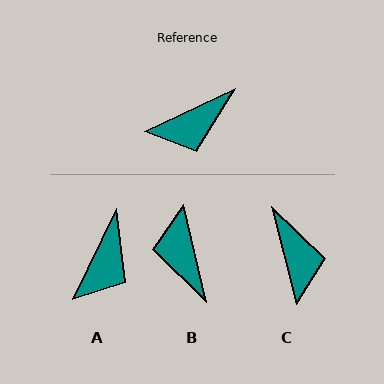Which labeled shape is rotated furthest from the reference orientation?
B, about 103 degrees away.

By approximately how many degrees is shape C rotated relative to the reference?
Approximately 78 degrees counter-clockwise.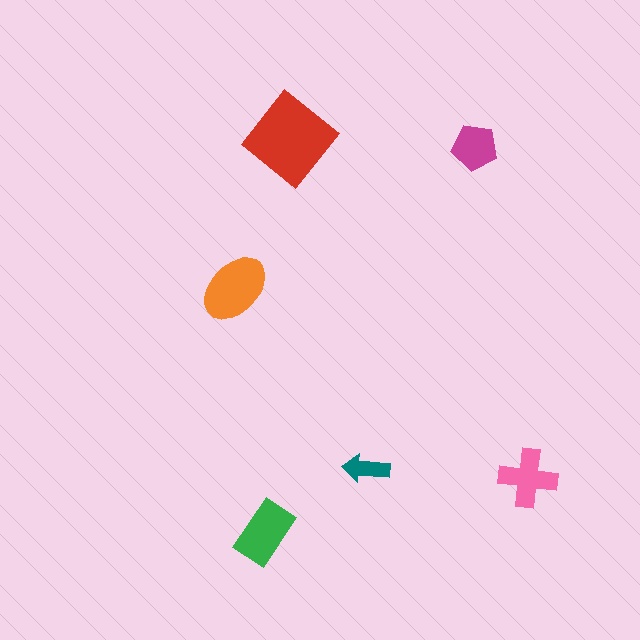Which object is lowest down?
The green rectangle is bottommost.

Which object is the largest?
The red diamond.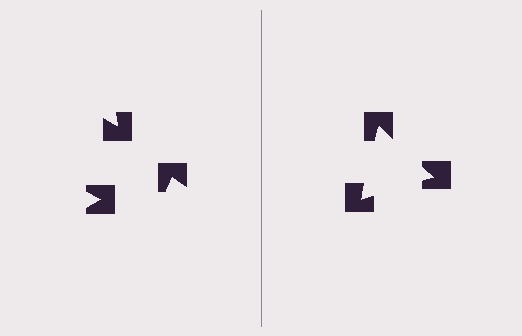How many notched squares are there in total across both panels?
6 — 3 on each side.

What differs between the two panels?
The notched squares are positioned identically on both sides; only the wedge orientations differ. On the right they align to a triangle; on the left they are misaligned.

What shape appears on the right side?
An illusory triangle.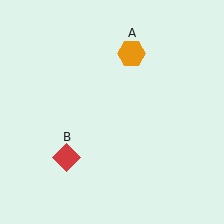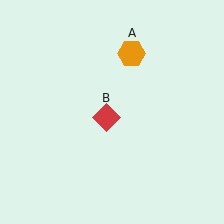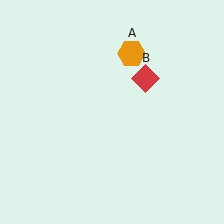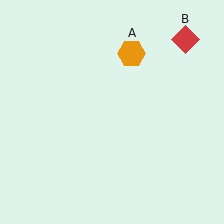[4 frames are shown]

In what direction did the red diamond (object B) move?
The red diamond (object B) moved up and to the right.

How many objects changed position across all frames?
1 object changed position: red diamond (object B).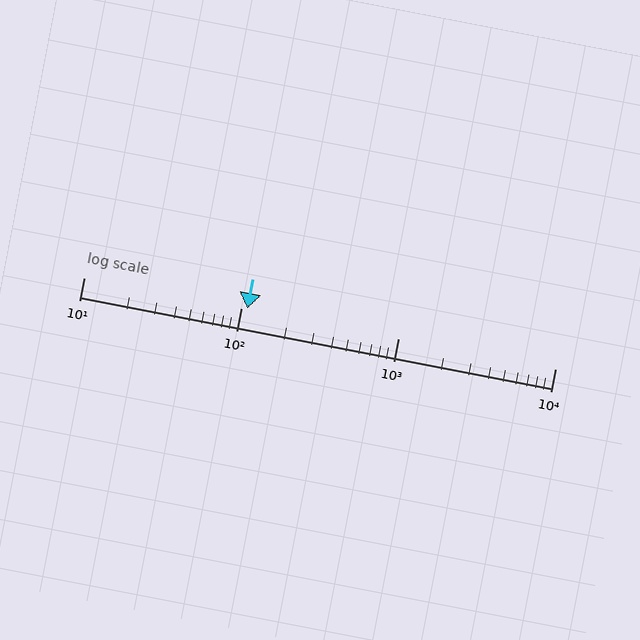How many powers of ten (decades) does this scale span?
The scale spans 3 decades, from 10 to 10000.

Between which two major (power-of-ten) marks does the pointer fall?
The pointer is between 100 and 1000.